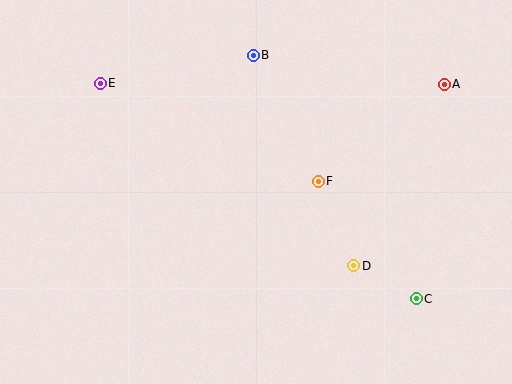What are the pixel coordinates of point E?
Point E is at (100, 83).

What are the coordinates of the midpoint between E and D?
The midpoint between E and D is at (227, 175).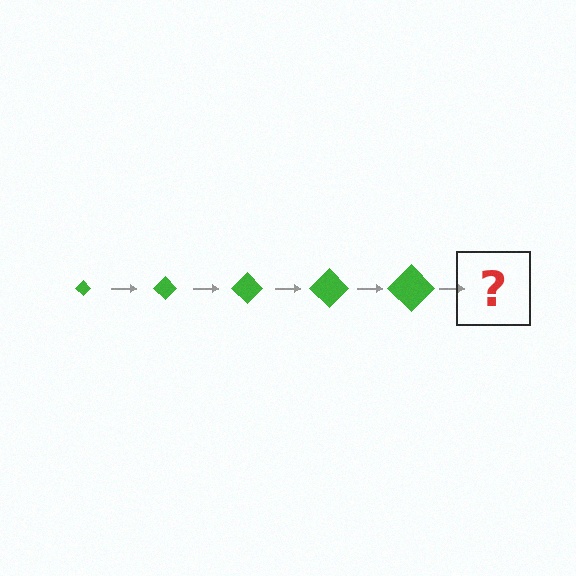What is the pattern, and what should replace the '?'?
The pattern is that the diamond gets progressively larger each step. The '?' should be a green diamond, larger than the previous one.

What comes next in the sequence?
The next element should be a green diamond, larger than the previous one.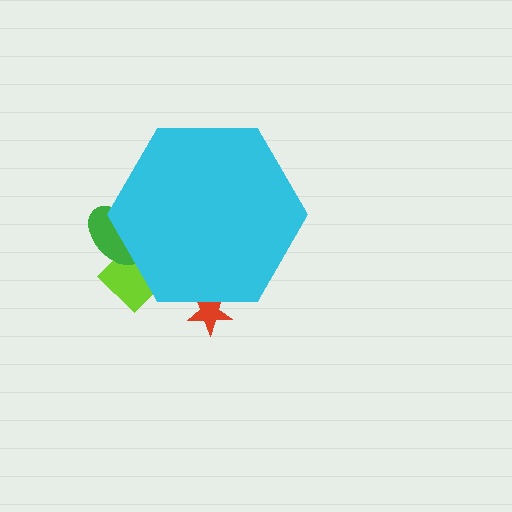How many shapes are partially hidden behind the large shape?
3 shapes are partially hidden.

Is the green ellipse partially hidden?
Yes, the green ellipse is partially hidden behind the cyan hexagon.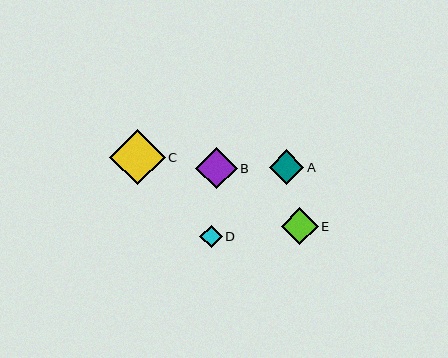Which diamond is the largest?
Diamond C is the largest with a size of approximately 56 pixels.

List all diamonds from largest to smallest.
From largest to smallest: C, B, E, A, D.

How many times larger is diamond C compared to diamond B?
Diamond C is approximately 1.3 times the size of diamond B.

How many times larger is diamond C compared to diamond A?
Diamond C is approximately 1.6 times the size of diamond A.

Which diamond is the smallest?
Diamond D is the smallest with a size of approximately 23 pixels.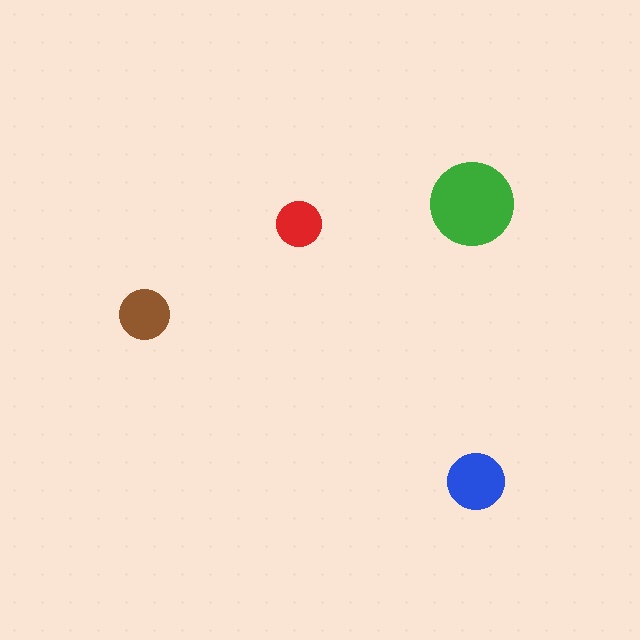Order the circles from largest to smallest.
the green one, the blue one, the brown one, the red one.